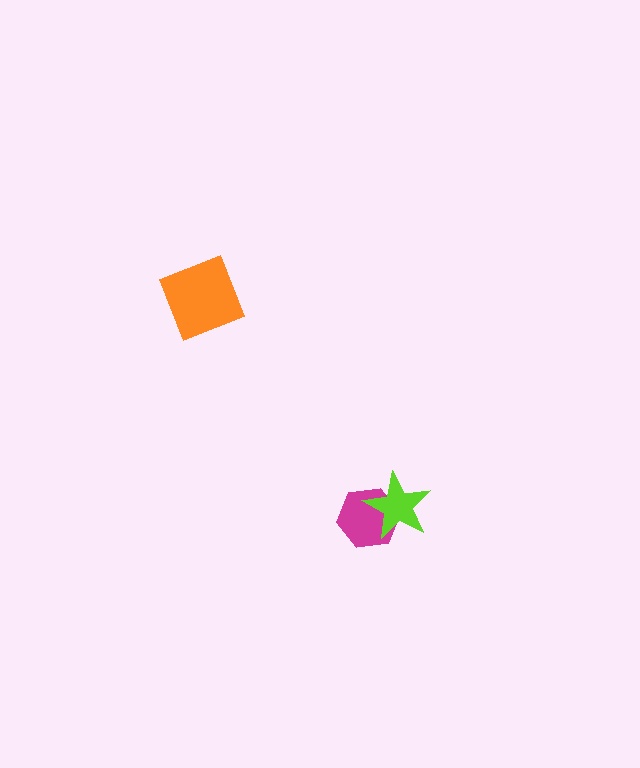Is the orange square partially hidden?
No, no other shape covers it.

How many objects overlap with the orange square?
0 objects overlap with the orange square.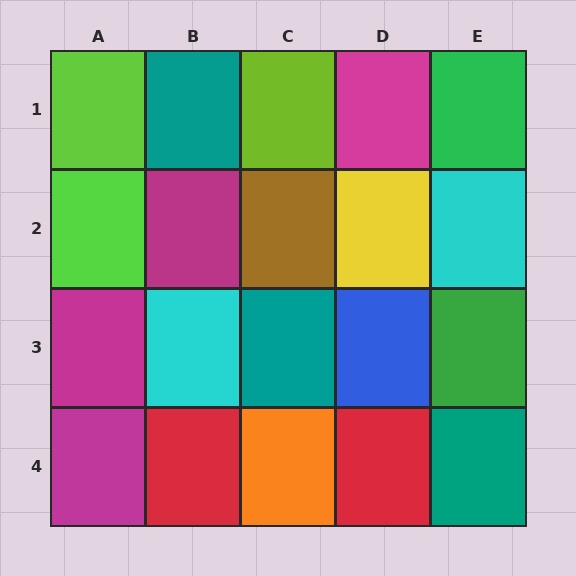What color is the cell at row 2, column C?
Brown.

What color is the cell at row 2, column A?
Lime.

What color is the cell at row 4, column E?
Teal.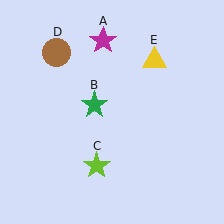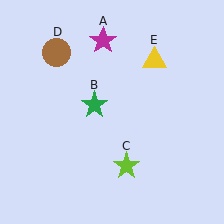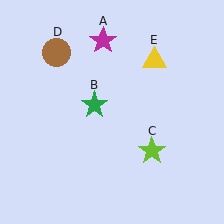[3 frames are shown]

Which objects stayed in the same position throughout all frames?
Magenta star (object A) and green star (object B) and brown circle (object D) and yellow triangle (object E) remained stationary.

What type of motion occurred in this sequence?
The lime star (object C) rotated counterclockwise around the center of the scene.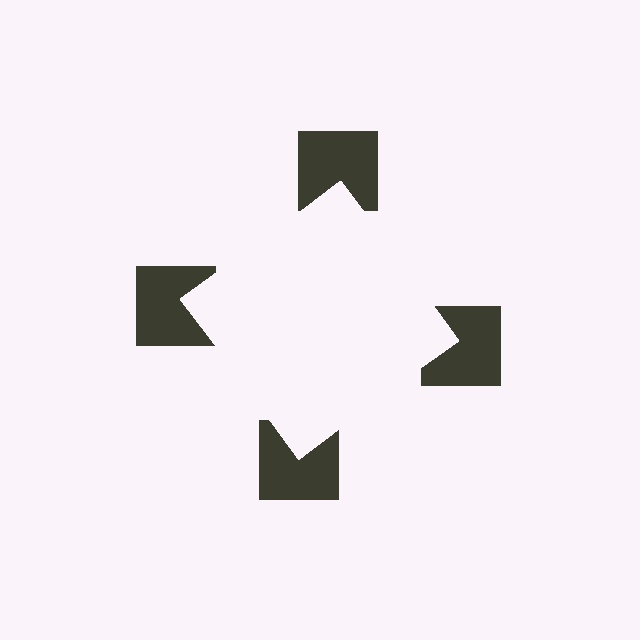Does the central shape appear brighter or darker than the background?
It typically appears slightly brighter than the background, even though no actual brightness change is drawn.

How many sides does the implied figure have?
4 sides.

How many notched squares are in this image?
There are 4 — one at each vertex of the illusory square.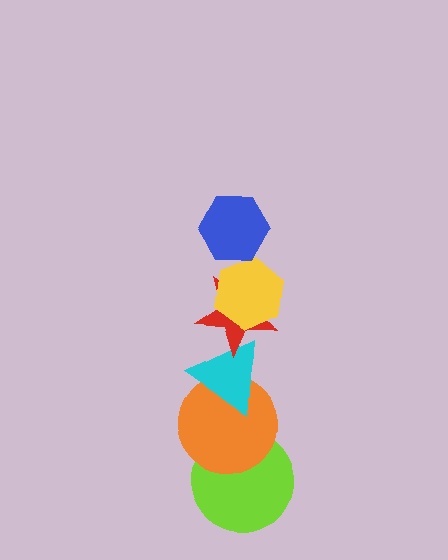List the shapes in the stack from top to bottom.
From top to bottom: the blue hexagon, the yellow hexagon, the red star, the cyan triangle, the orange circle, the lime circle.